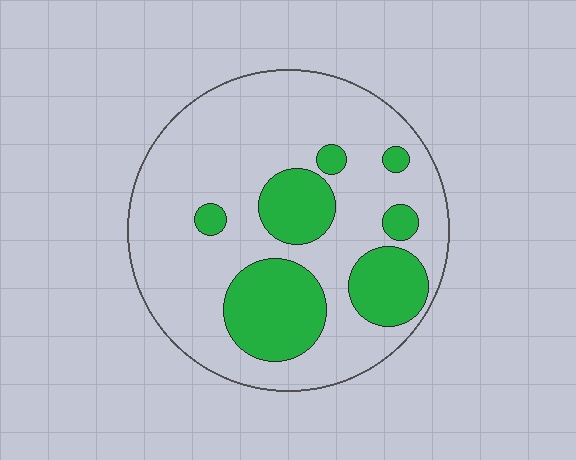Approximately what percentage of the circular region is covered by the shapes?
Approximately 25%.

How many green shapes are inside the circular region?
7.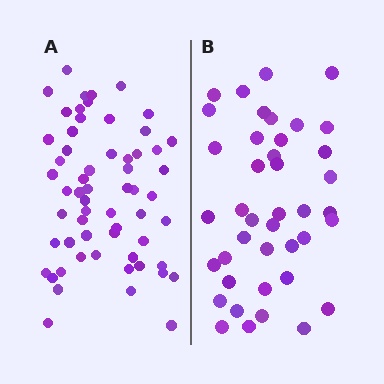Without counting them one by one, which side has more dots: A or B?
Region A (the left region) has more dots.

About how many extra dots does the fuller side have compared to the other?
Region A has approximately 20 more dots than region B.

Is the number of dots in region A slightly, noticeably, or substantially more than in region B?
Region A has substantially more. The ratio is roughly 1.5 to 1.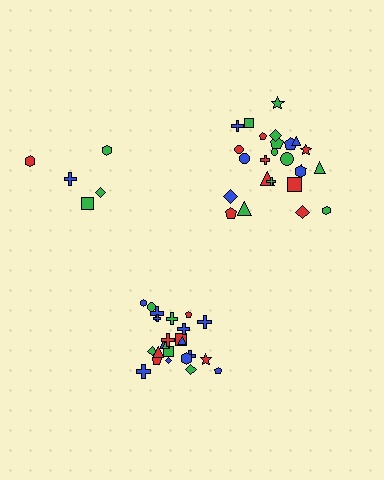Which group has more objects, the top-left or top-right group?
The top-right group.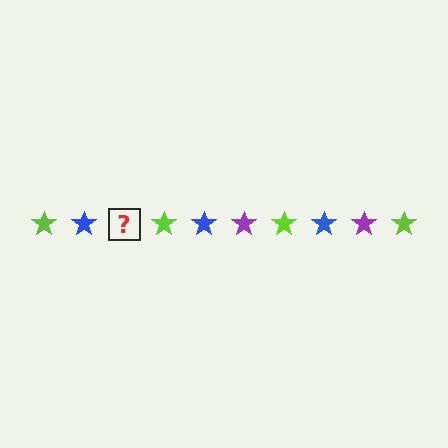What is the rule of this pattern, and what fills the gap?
The rule is that the pattern cycles through lime, blue, purple stars. The gap should be filled with a purple star.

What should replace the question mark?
The question mark should be replaced with a purple star.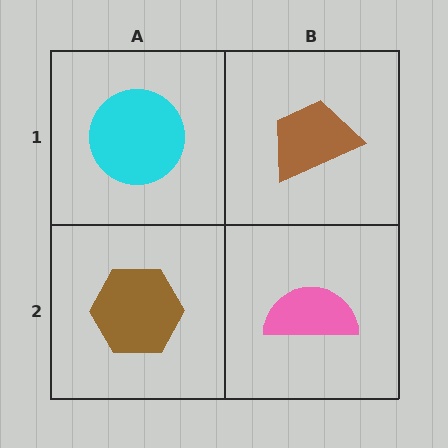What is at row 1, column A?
A cyan circle.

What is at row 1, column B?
A brown trapezoid.